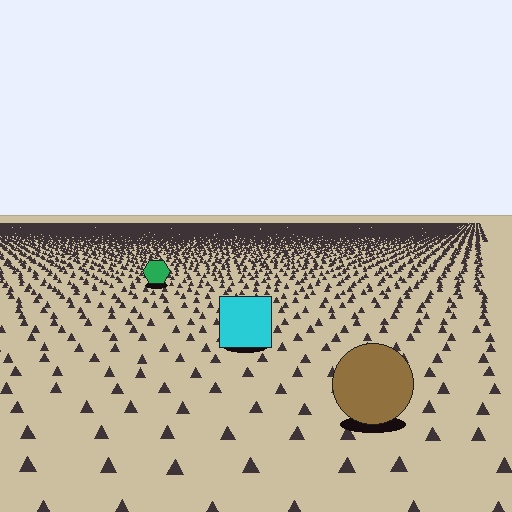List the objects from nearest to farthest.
From nearest to farthest: the brown circle, the cyan square, the green hexagon.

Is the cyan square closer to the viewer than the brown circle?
No. The brown circle is closer — you can tell from the texture gradient: the ground texture is coarser near it.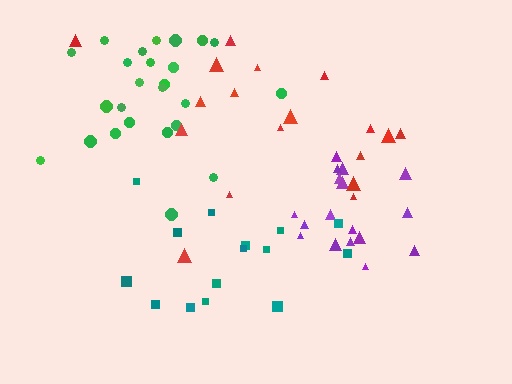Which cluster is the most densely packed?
Green.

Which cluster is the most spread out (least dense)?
Red.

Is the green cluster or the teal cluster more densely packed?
Green.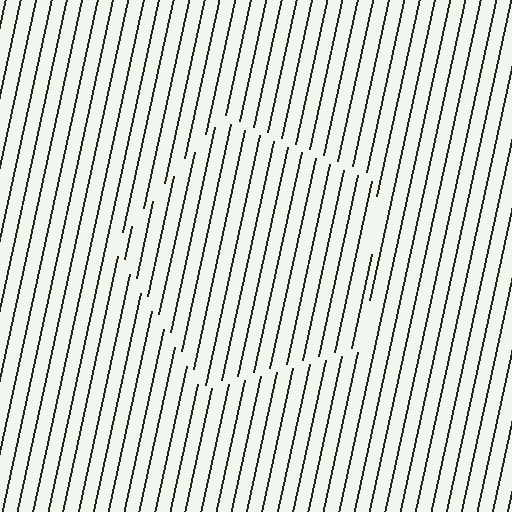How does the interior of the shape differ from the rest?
The interior of the shape contains the same grating, shifted by half a period — the contour is defined by the phase discontinuity where line-ends from the inner and outer gratings abut.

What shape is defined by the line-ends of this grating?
An illusory pentagon. The interior of the shape contains the same grating, shifted by half a period — the contour is defined by the phase discontinuity where line-ends from the inner and outer gratings abut.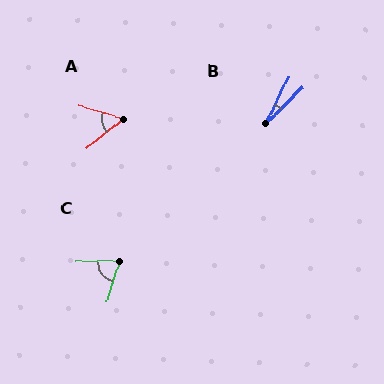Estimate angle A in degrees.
Approximately 55 degrees.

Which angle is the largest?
C, at approximately 71 degrees.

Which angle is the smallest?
B, at approximately 20 degrees.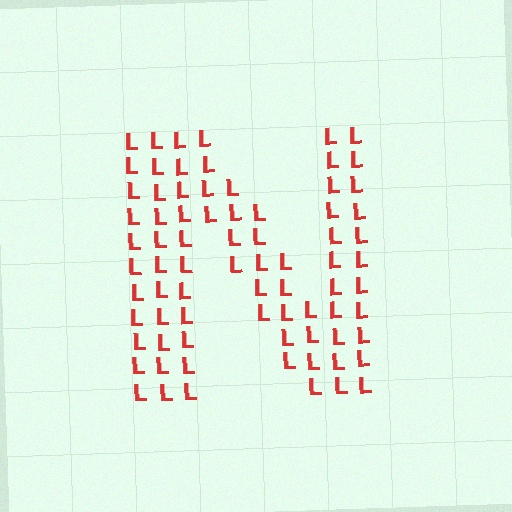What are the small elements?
The small elements are letter L's.